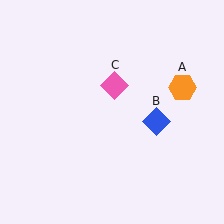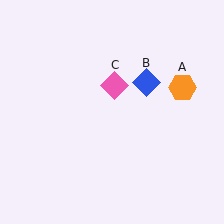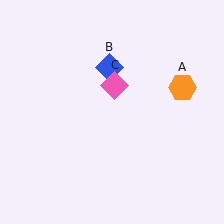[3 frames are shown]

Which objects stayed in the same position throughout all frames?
Orange hexagon (object A) and pink diamond (object C) remained stationary.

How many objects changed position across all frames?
1 object changed position: blue diamond (object B).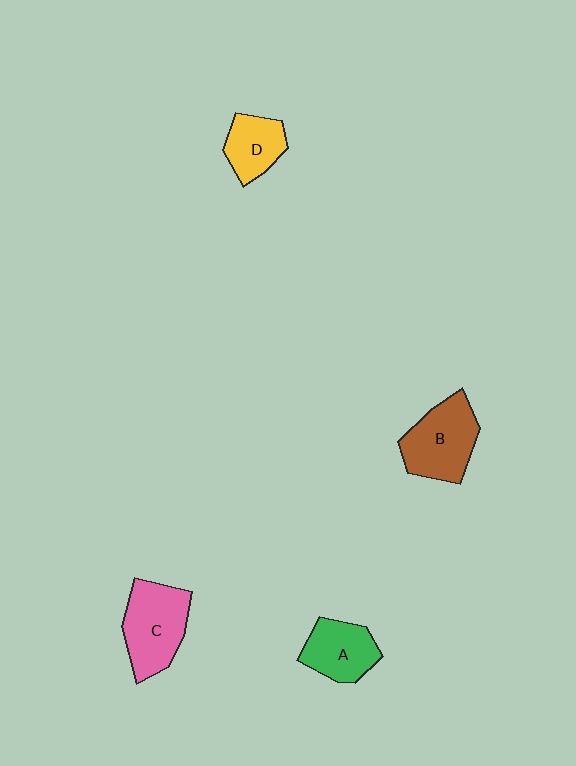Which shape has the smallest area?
Shape D (yellow).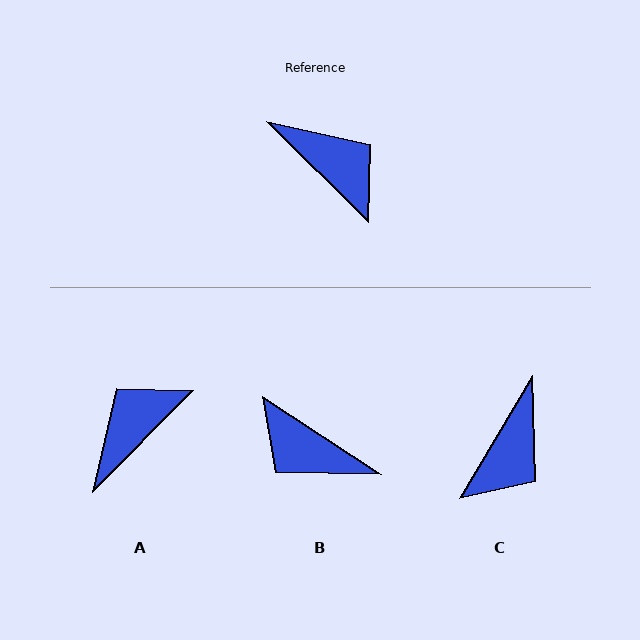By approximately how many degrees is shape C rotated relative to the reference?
Approximately 76 degrees clockwise.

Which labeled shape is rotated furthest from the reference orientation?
B, about 168 degrees away.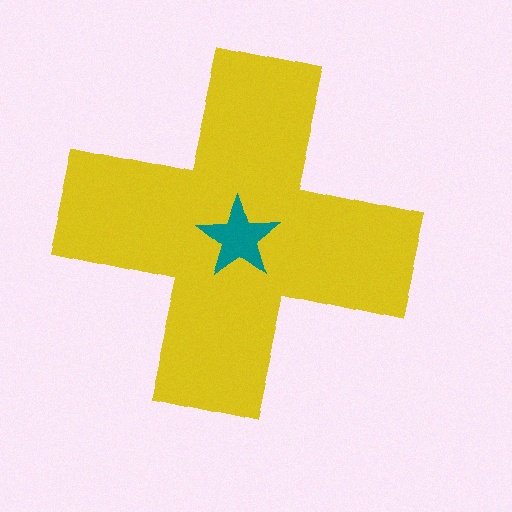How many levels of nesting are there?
2.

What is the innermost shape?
The teal star.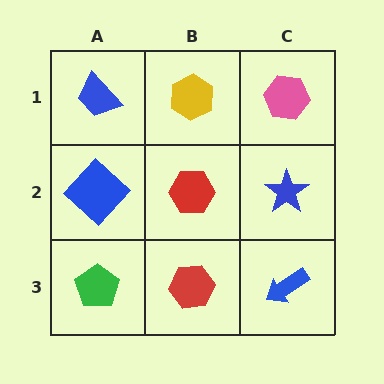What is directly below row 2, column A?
A green pentagon.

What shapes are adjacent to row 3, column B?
A red hexagon (row 2, column B), a green pentagon (row 3, column A), a blue arrow (row 3, column C).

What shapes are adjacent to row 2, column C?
A pink hexagon (row 1, column C), a blue arrow (row 3, column C), a red hexagon (row 2, column B).